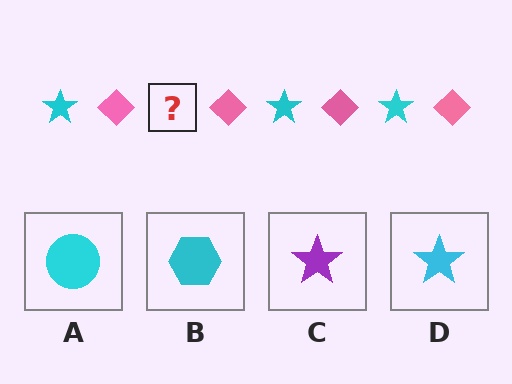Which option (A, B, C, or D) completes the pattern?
D.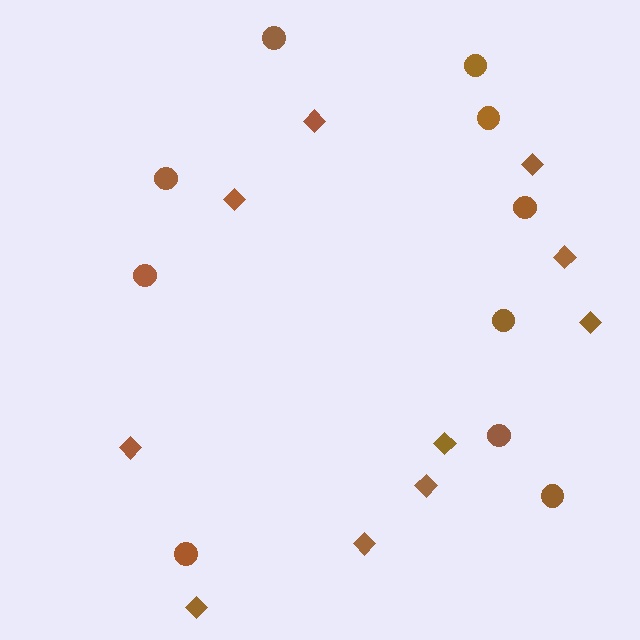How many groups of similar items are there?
There are 2 groups: one group of diamonds (10) and one group of circles (10).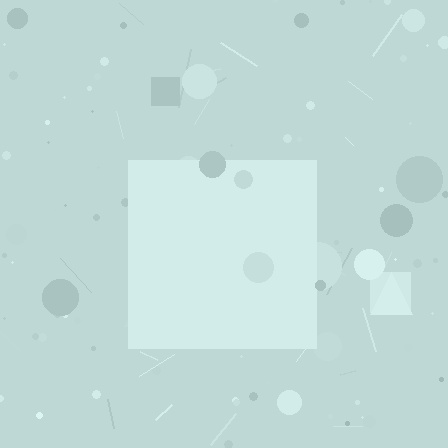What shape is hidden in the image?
A square is hidden in the image.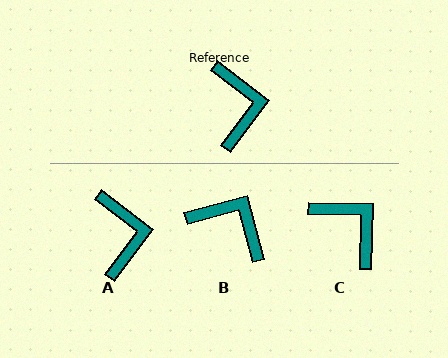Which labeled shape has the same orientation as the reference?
A.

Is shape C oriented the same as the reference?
No, it is off by about 36 degrees.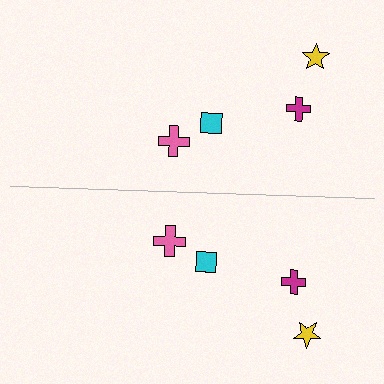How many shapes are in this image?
There are 8 shapes in this image.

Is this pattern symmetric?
Yes, this pattern has bilateral (reflection) symmetry.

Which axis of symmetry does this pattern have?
The pattern has a horizontal axis of symmetry running through the center of the image.